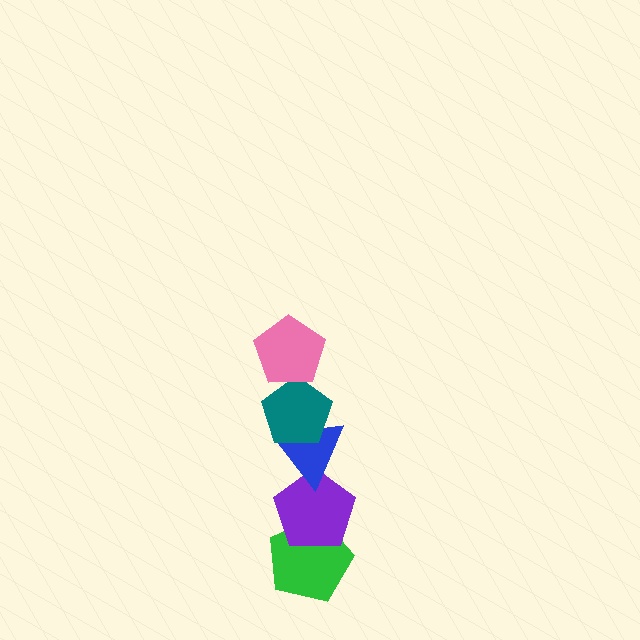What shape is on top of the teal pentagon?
The pink pentagon is on top of the teal pentagon.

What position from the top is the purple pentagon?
The purple pentagon is 4th from the top.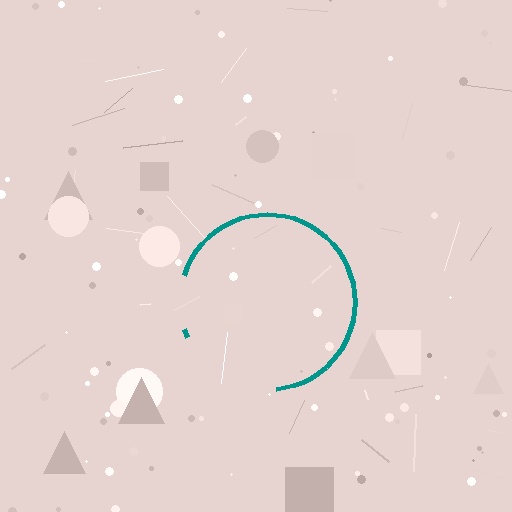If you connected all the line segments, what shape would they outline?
They would outline a circle.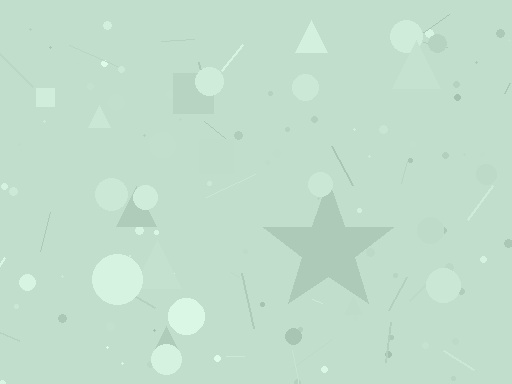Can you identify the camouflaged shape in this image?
The camouflaged shape is a star.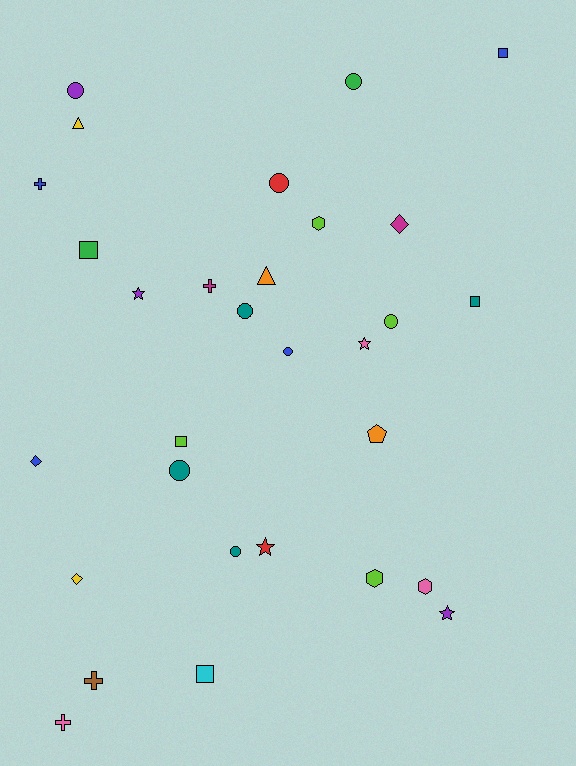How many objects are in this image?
There are 30 objects.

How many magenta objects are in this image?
There are 2 magenta objects.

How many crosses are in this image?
There are 4 crosses.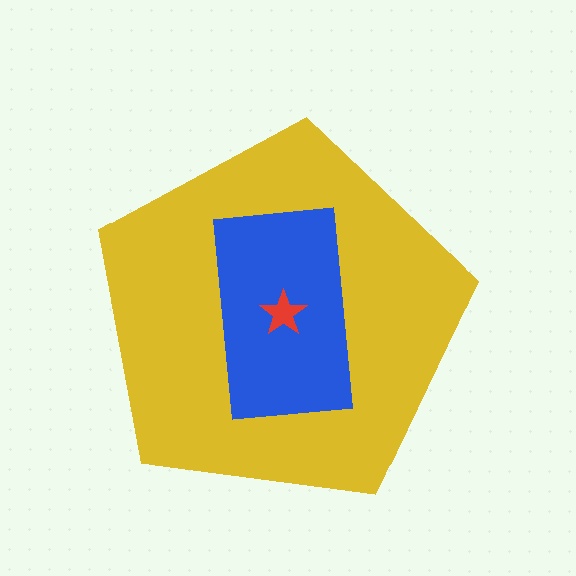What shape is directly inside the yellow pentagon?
The blue rectangle.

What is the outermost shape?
The yellow pentagon.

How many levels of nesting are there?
3.